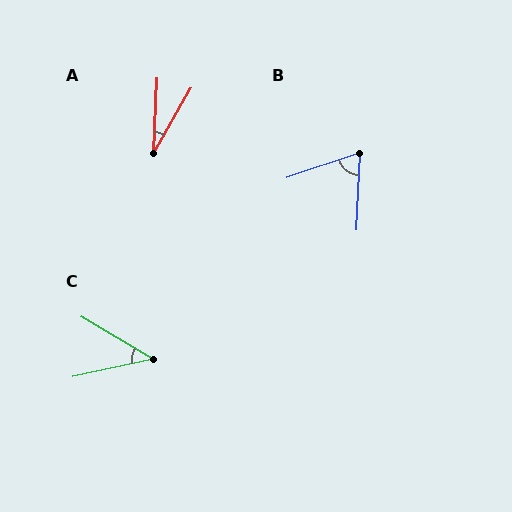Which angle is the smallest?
A, at approximately 27 degrees.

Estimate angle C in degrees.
Approximately 43 degrees.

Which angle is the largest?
B, at approximately 68 degrees.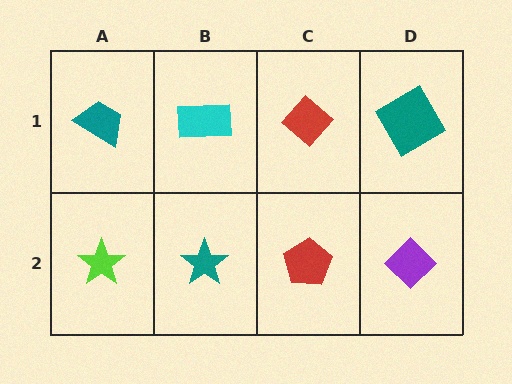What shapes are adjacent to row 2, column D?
A teal diamond (row 1, column D), a red pentagon (row 2, column C).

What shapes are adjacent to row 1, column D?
A purple diamond (row 2, column D), a red diamond (row 1, column C).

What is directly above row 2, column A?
A teal trapezoid.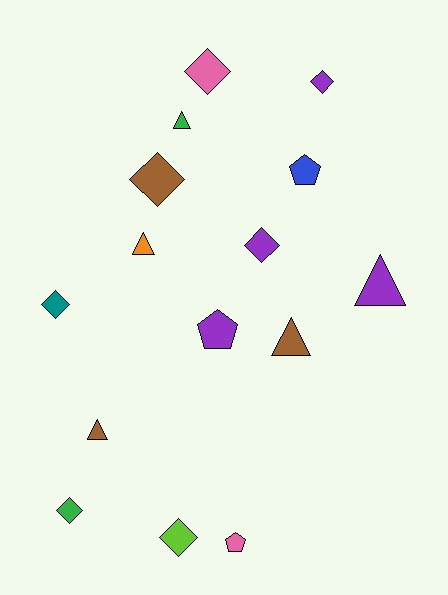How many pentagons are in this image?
There are 3 pentagons.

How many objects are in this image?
There are 15 objects.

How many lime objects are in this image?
There is 1 lime object.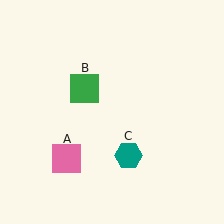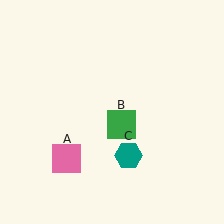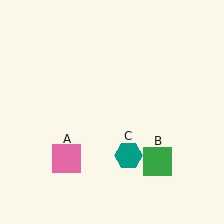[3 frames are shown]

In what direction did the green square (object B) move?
The green square (object B) moved down and to the right.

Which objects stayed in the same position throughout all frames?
Pink square (object A) and teal hexagon (object C) remained stationary.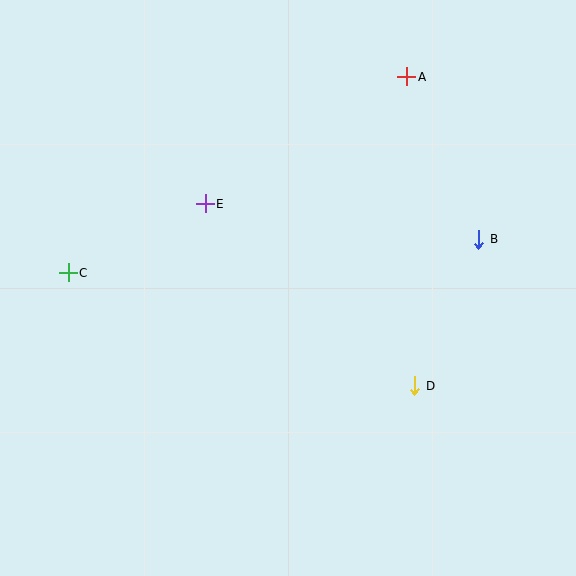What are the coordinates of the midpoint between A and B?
The midpoint between A and B is at (443, 158).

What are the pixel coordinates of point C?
Point C is at (68, 273).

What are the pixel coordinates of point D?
Point D is at (415, 386).